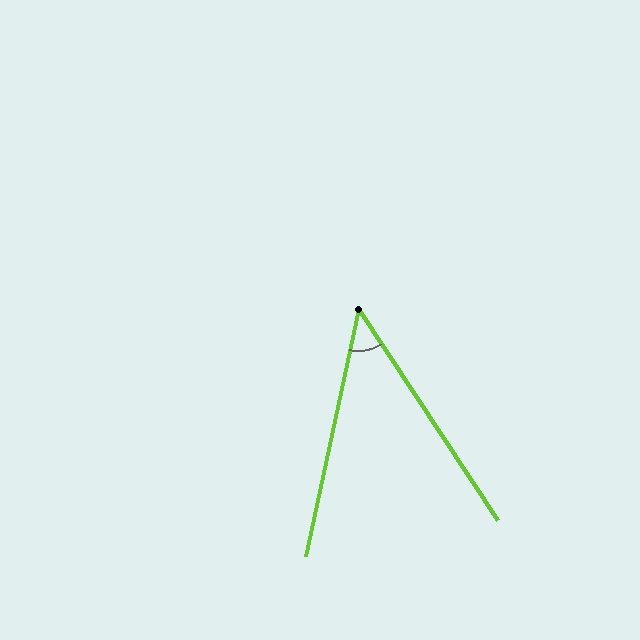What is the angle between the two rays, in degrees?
Approximately 46 degrees.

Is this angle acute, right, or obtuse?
It is acute.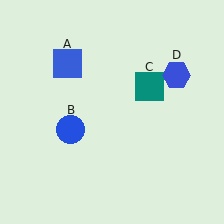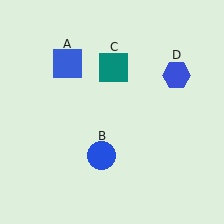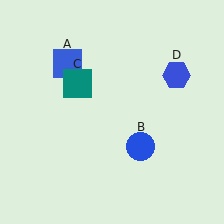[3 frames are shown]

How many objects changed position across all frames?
2 objects changed position: blue circle (object B), teal square (object C).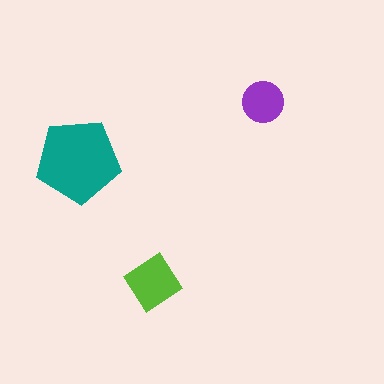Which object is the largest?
The teal pentagon.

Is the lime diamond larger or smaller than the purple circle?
Larger.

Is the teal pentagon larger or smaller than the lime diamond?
Larger.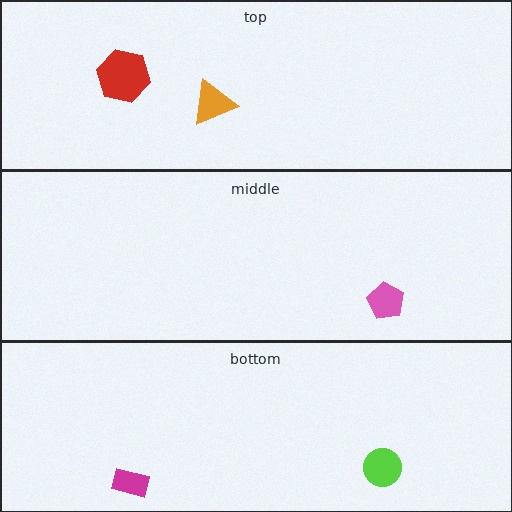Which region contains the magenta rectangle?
The bottom region.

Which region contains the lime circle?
The bottom region.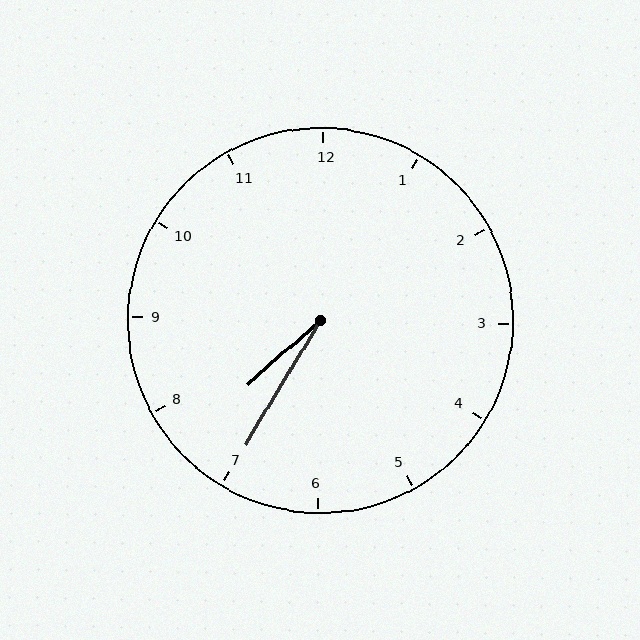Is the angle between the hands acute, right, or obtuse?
It is acute.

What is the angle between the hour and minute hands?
Approximately 18 degrees.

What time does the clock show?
7:35.